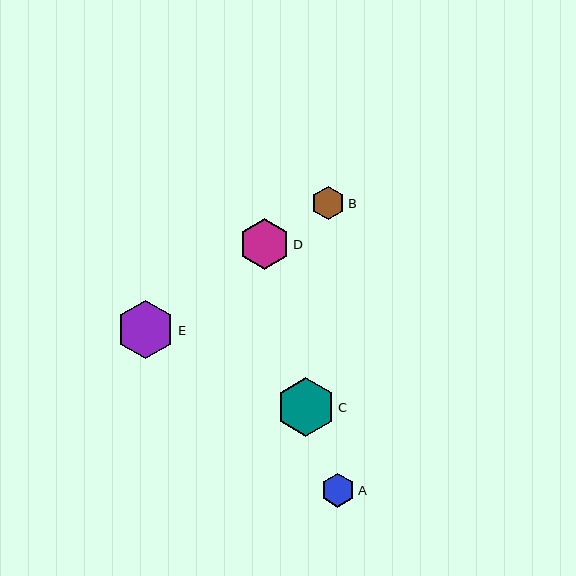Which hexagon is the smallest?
Hexagon B is the smallest with a size of approximately 33 pixels.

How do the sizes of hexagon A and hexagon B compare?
Hexagon A and hexagon B are approximately the same size.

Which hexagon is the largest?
Hexagon C is the largest with a size of approximately 59 pixels.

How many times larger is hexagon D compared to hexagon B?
Hexagon D is approximately 1.6 times the size of hexagon B.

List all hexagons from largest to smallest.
From largest to smallest: C, E, D, A, B.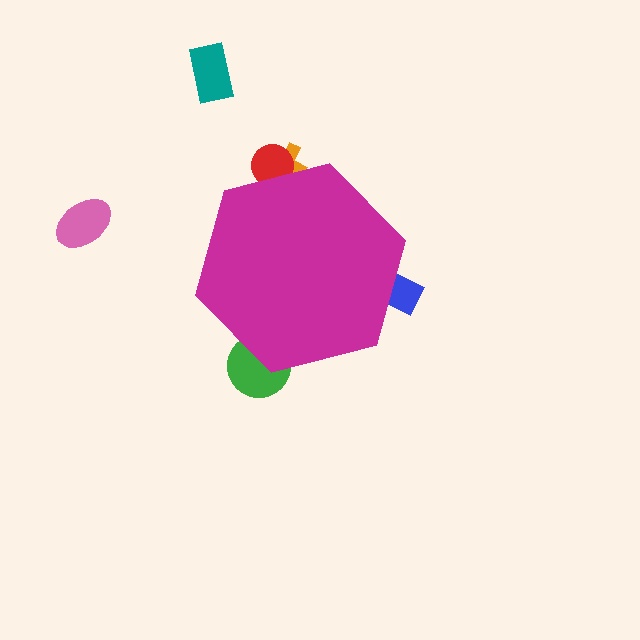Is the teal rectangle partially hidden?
No, the teal rectangle is fully visible.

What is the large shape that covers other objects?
A magenta hexagon.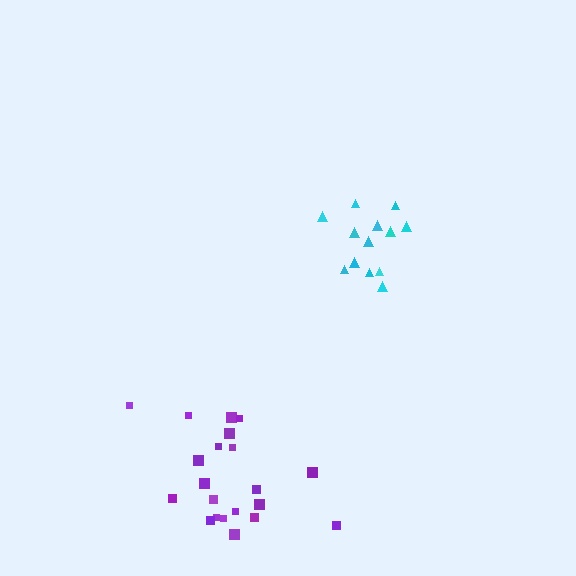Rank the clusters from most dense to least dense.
cyan, purple.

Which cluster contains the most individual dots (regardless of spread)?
Purple (21).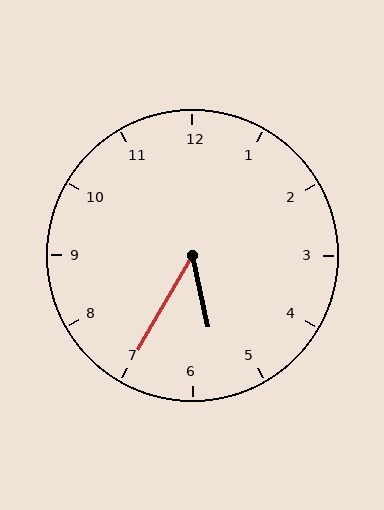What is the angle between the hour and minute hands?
Approximately 42 degrees.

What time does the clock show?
5:35.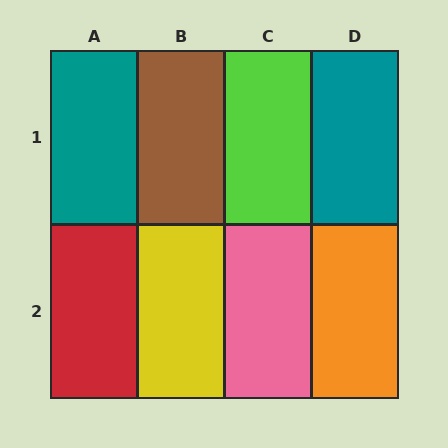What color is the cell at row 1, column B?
Brown.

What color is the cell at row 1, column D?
Teal.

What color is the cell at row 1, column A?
Teal.